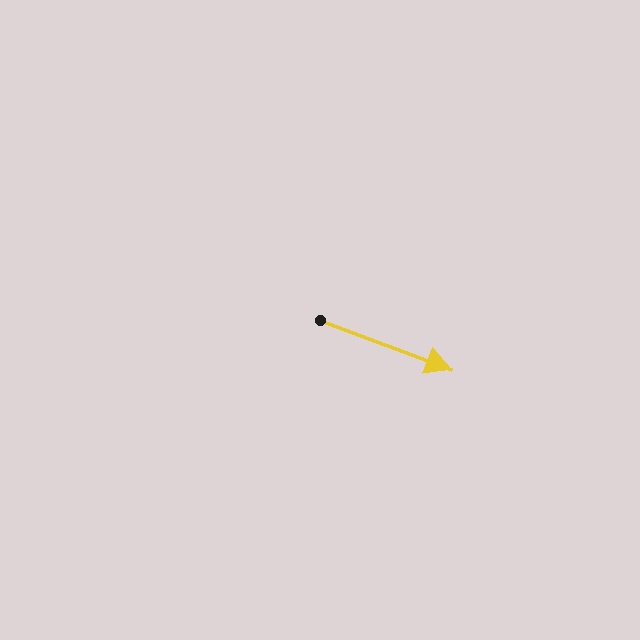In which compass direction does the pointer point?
East.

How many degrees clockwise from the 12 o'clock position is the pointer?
Approximately 110 degrees.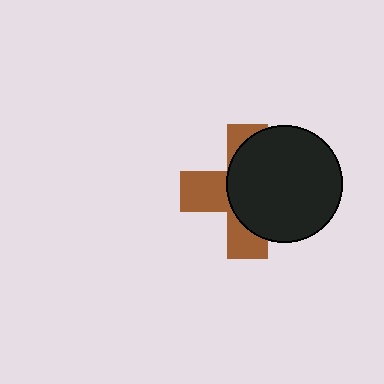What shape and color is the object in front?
The object in front is a black circle.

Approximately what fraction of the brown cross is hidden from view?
Roughly 58% of the brown cross is hidden behind the black circle.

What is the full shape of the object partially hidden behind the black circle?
The partially hidden object is a brown cross.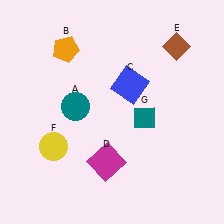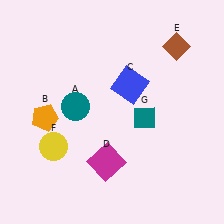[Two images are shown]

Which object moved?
The orange pentagon (B) moved down.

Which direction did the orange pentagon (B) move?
The orange pentagon (B) moved down.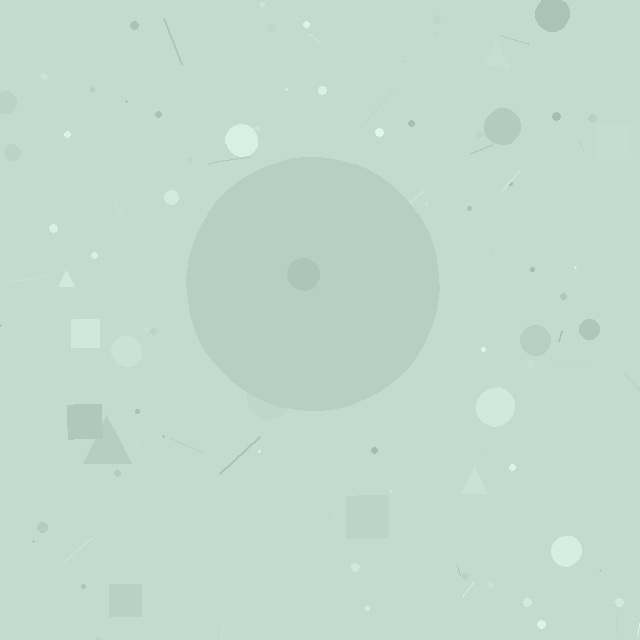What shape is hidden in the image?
A circle is hidden in the image.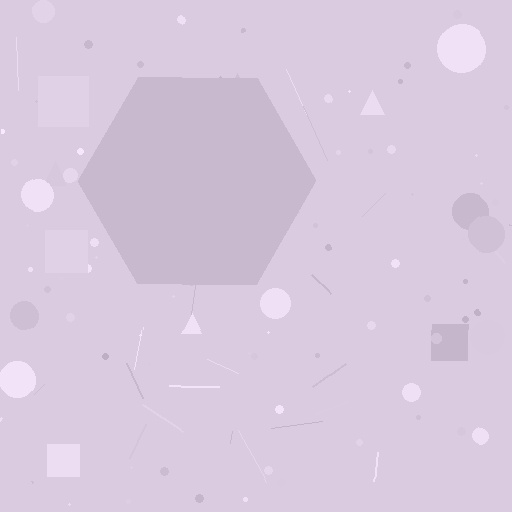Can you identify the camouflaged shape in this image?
The camouflaged shape is a hexagon.